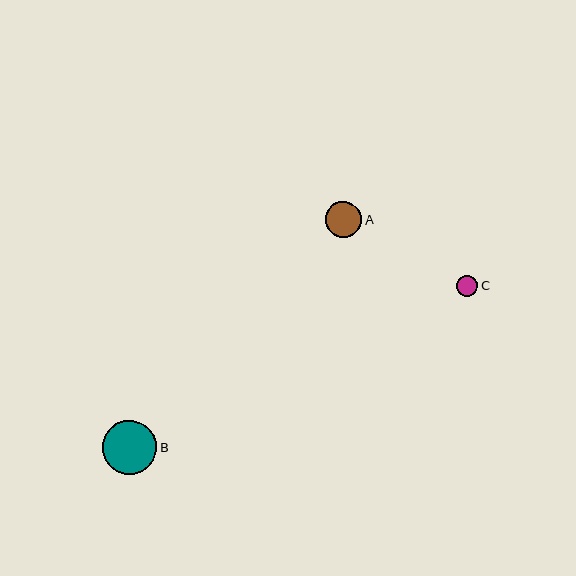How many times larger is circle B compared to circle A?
Circle B is approximately 1.5 times the size of circle A.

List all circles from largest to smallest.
From largest to smallest: B, A, C.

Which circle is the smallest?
Circle C is the smallest with a size of approximately 21 pixels.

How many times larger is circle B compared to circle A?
Circle B is approximately 1.5 times the size of circle A.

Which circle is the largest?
Circle B is the largest with a size of approximately 54 pixels.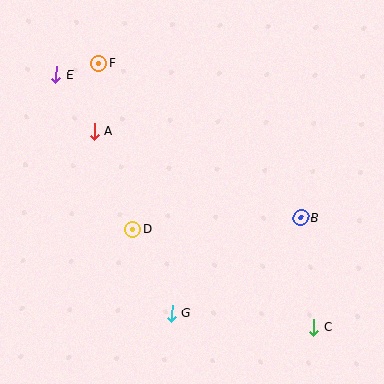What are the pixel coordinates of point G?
Point G is at (172, 313).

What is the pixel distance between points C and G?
The distance between C and G is 143 pixels.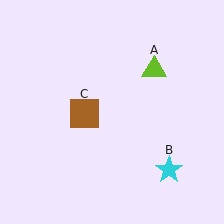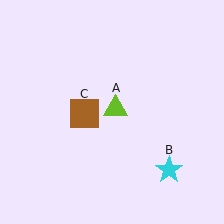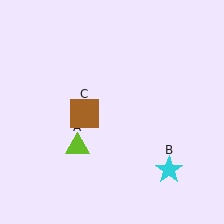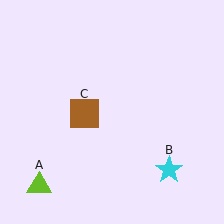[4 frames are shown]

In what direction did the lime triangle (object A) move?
The lime triangle (object A) moved down and to the left.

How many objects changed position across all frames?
1 object changed position: lime triangle (object A).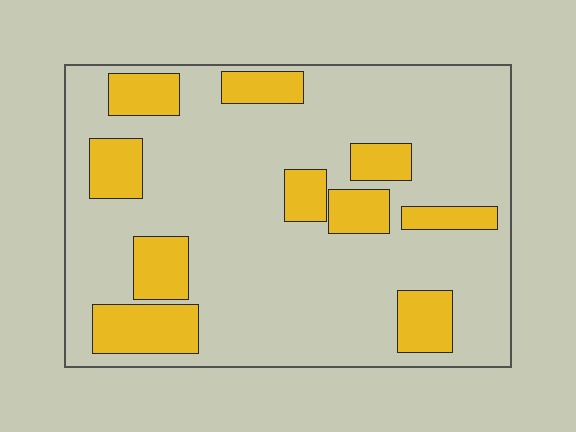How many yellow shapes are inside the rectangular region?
10.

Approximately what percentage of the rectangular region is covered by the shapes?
Approximately 25%.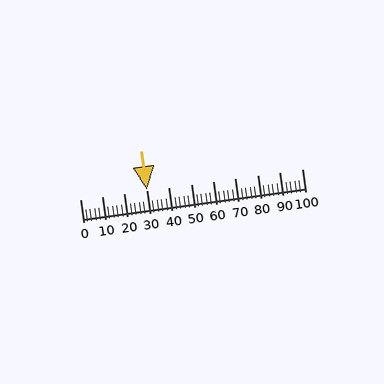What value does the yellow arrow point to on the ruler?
The yellow arrow points to approximately 30.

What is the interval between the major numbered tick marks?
The major tick marks are spaced 10 units apart.